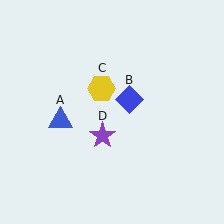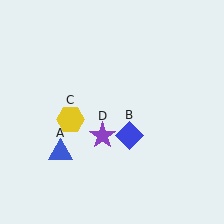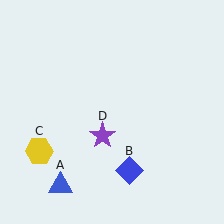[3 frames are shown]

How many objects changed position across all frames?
3 objects changed position: blue triangle (object A), blue diamond (object B), yellow hexagon (object C).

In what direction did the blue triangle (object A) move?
The blue triangle (object A) moved down.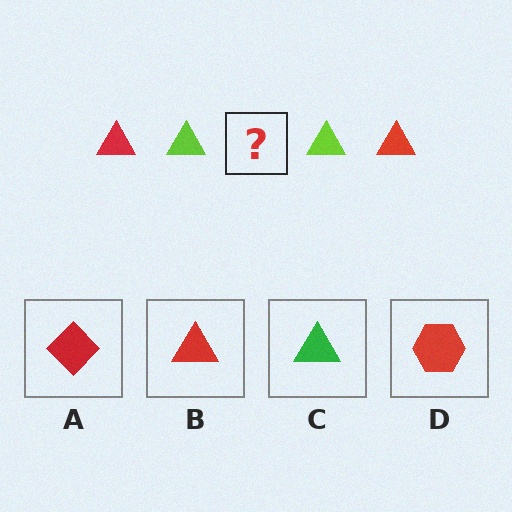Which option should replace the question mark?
Option B.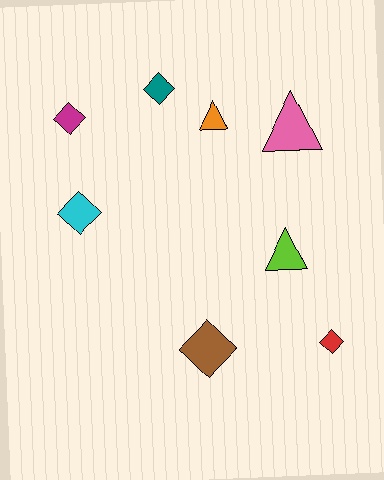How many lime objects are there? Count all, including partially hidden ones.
There is 1 lime object.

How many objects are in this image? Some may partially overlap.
There are 8 objects.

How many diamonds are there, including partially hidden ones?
There are 5 diamonds.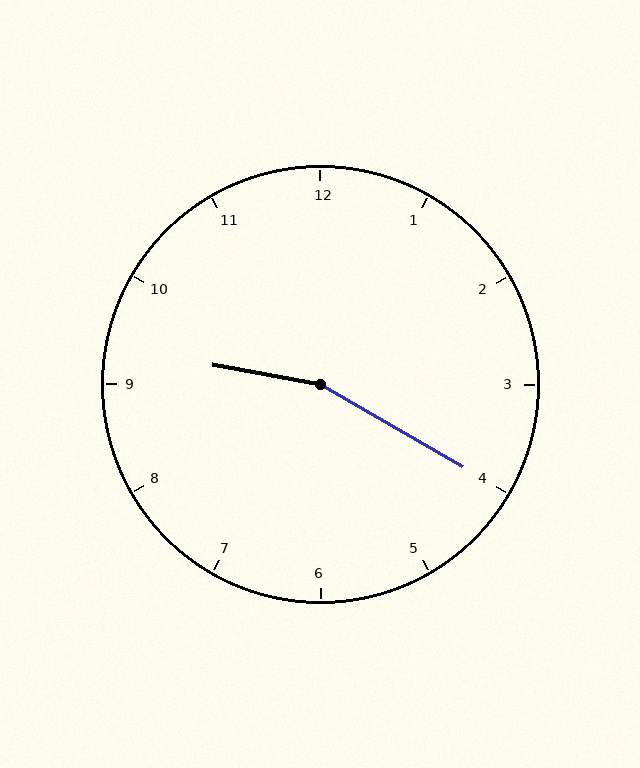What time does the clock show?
9:20.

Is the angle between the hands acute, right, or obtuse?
It is obtuse.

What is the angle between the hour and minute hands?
Approximately 160 degrees.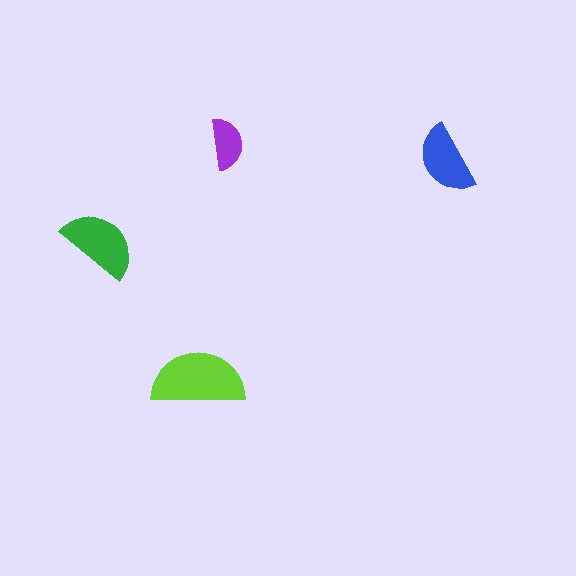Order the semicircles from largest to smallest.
the lime one, the green one, the blue one, the purple one.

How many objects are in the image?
There are 4 objects in the image.